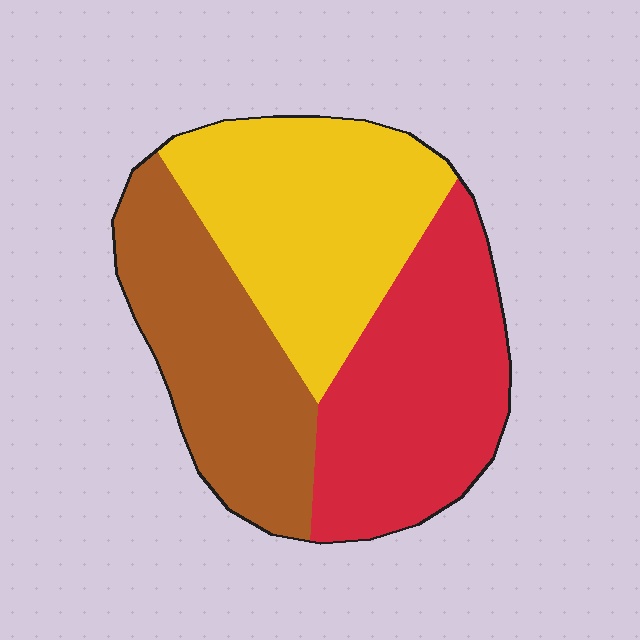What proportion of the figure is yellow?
Yellow covers 35% of the figure.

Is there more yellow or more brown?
Yellow.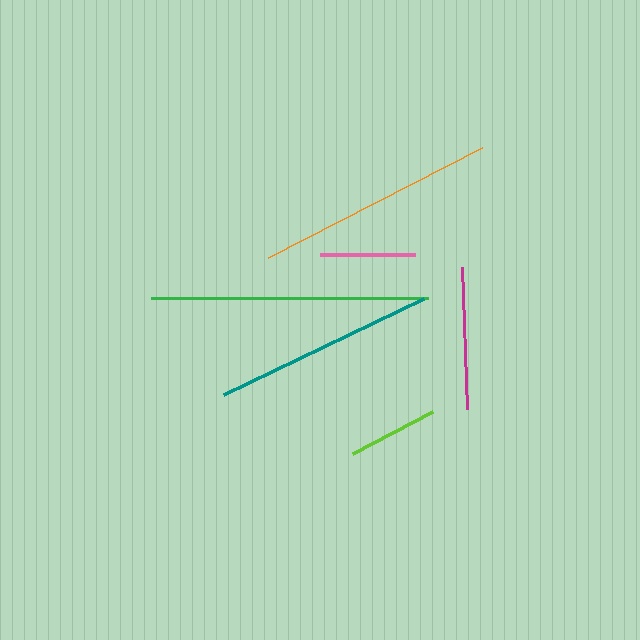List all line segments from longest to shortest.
From longest to shortest: green, orange, teal, magenta, pink, lime.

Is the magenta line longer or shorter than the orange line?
The orange line is longer than the magenta line.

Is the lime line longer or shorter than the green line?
The green line is longer than the lime line.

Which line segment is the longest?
The green line is the longest at approximately 277 pixels.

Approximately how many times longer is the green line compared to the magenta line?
The green line is approximately 1.9 times the length of the magenta line.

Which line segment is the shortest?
The lime line is the shortest at approximately 89 pixels.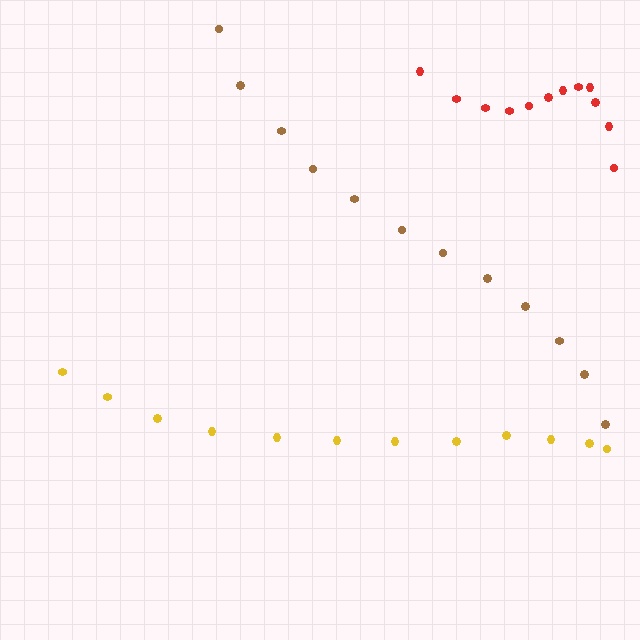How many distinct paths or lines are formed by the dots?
There are 3 distinct paths.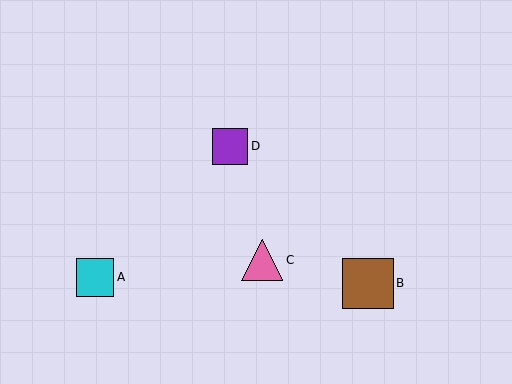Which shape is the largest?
The brown square (labeled B) is the largest.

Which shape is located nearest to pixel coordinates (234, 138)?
The purple square (labeled D) at (230, 146) is nearest to that location.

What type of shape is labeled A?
Shape A is a cyan square.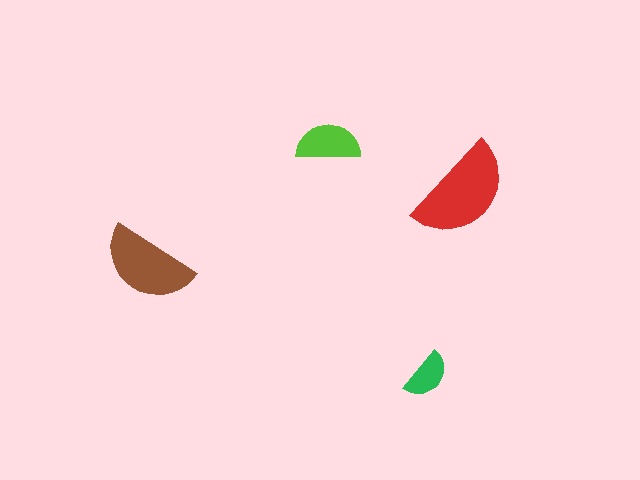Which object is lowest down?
The green semicircle is bottommost.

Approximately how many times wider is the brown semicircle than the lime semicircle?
About 1.5 times wider.